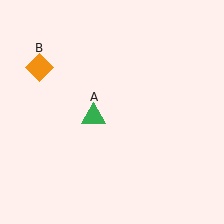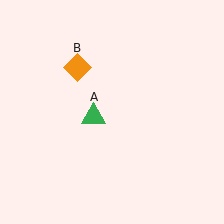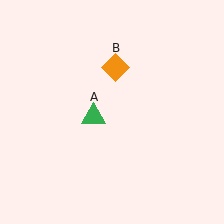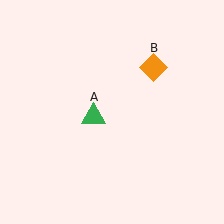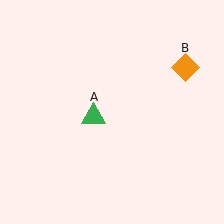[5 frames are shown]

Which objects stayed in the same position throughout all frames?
Green triangle (object A) remained stationary.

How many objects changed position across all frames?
1 object changed position: orange diamond (object B).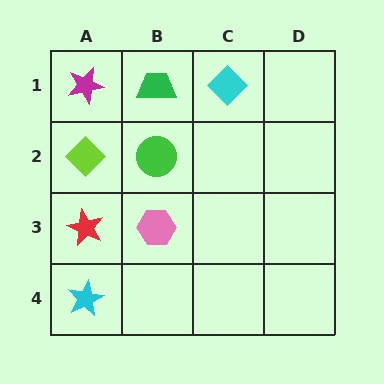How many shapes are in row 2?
2 shapes.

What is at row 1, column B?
A green trapezoid.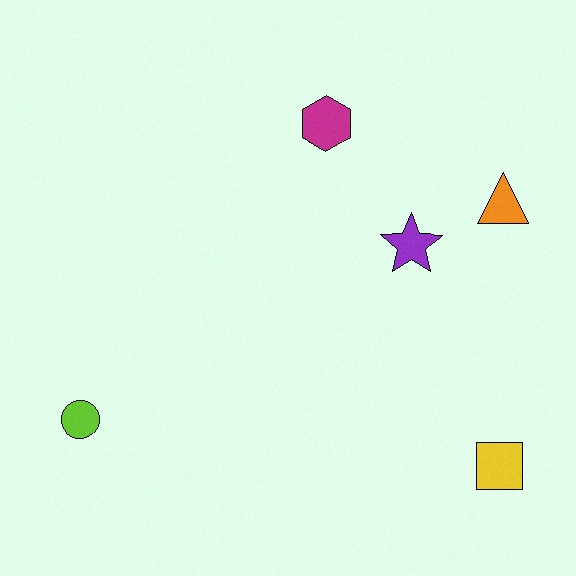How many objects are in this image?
There are 5 objects.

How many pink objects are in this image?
There are no pink objects.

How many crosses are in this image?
There are no crosses.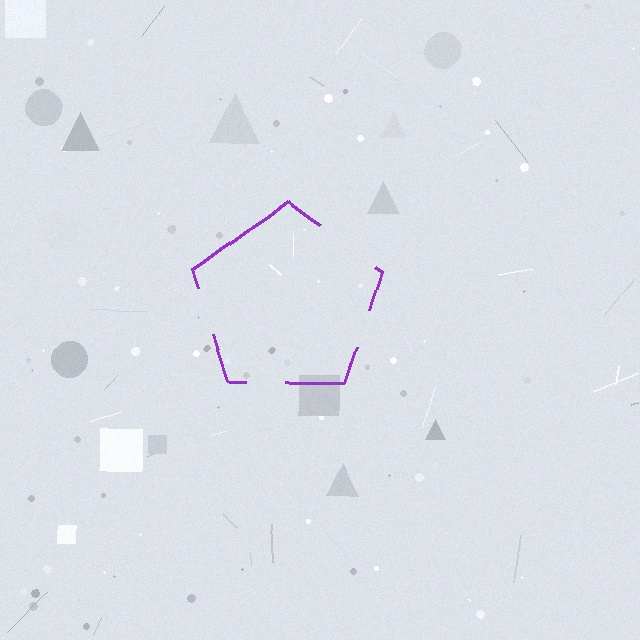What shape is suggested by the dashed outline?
The dashed outline suggests a pentagon.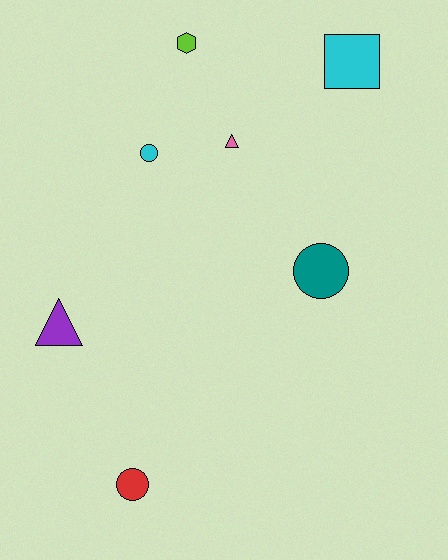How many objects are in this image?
There are 7 objects.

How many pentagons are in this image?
There are no pentagons.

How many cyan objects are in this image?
There are 2 cyan objects.